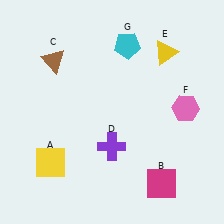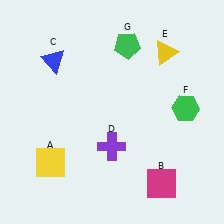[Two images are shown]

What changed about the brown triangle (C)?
In Image 1, C is brown. In Image 2, it changed to blue.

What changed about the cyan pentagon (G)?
In Image 1, G is cyan. In Image 2, it changed to green.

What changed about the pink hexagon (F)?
In Image 1, F is pink. In Image 2, it changed to green.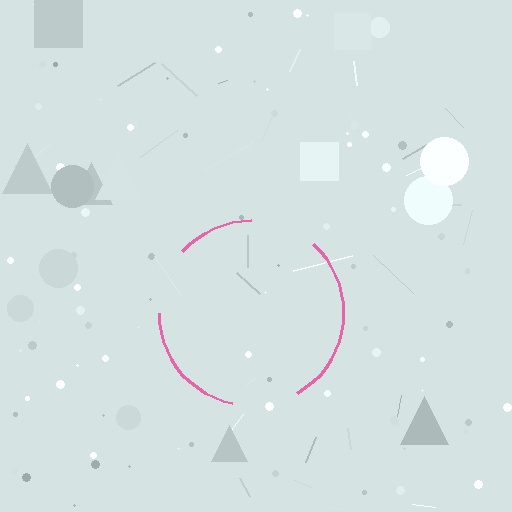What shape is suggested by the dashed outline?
The dashed outline suggests a circle.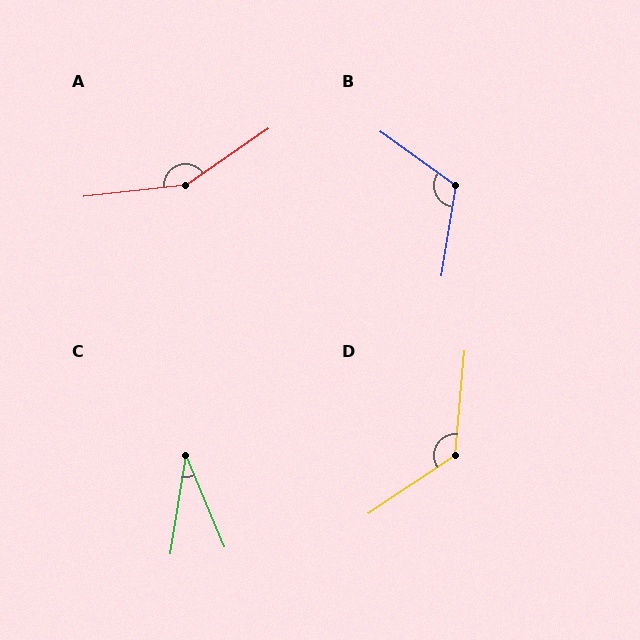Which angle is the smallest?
C, at approximately 31 degrees.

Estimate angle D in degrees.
Approximately 129 degrees.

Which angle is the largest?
A, at approximately 152 degrees.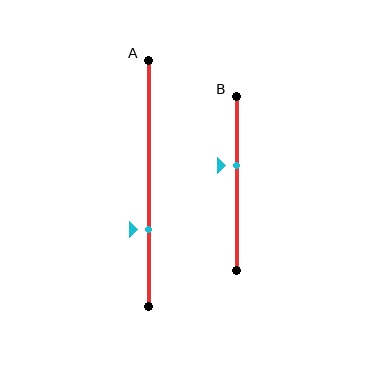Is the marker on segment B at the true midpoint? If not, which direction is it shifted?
No, the marker on segment B is shifted upward by about 11% of the segment length.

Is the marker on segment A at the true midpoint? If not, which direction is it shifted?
No, the marker on segment A is shifted downward by about 19% of the segment length.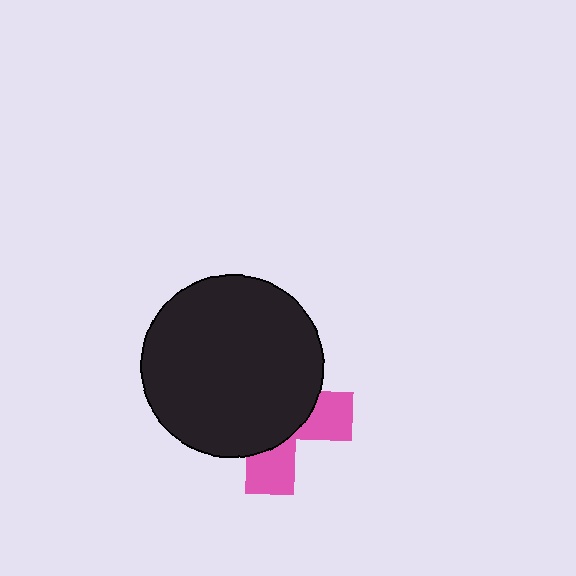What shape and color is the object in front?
The object in front is a black circle.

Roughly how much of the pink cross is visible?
A small part of it is visible (roughly 33%).